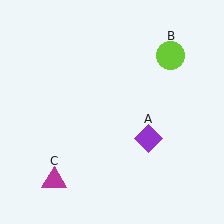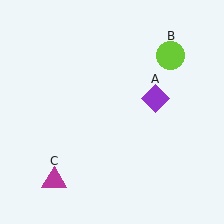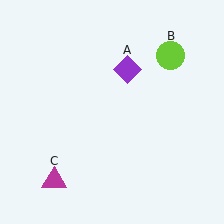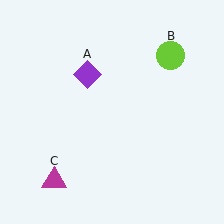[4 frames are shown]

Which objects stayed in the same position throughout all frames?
Lime circle (object B) and magenta triangle (object C) remained stationary.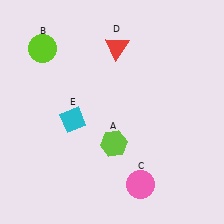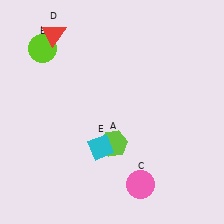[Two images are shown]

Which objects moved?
The objects that moved are: the red triangle (D), the cyan diamond (E).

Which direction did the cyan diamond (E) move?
The cyan diamond (E) moved right.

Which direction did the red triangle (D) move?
The red triangle (D) moved left.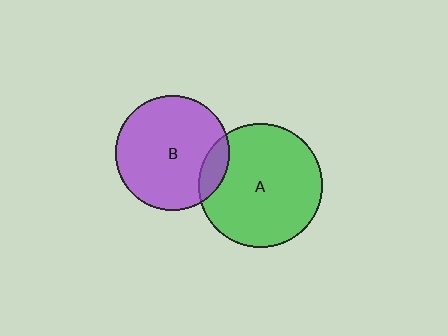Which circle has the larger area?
Circle A (green).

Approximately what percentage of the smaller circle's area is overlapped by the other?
Approximately 10%.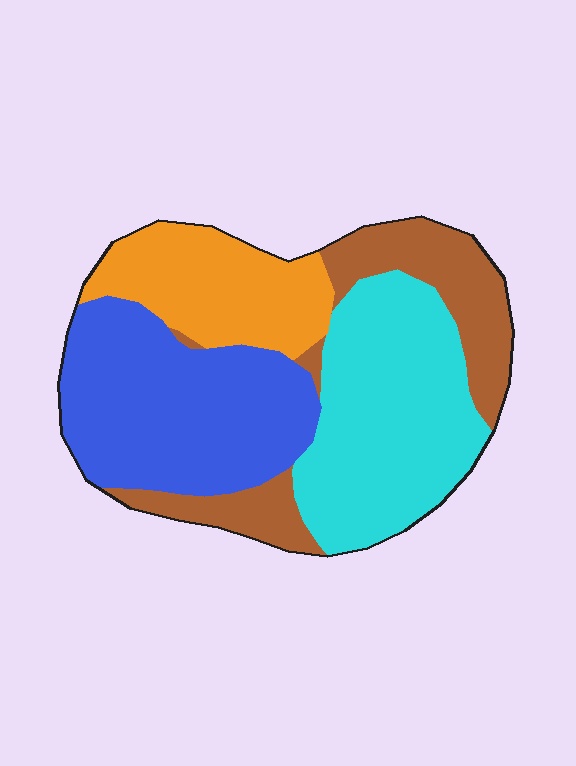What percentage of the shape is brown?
Brown covers around 20% of the shape.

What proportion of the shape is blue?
Blue covers about 30% of the shape.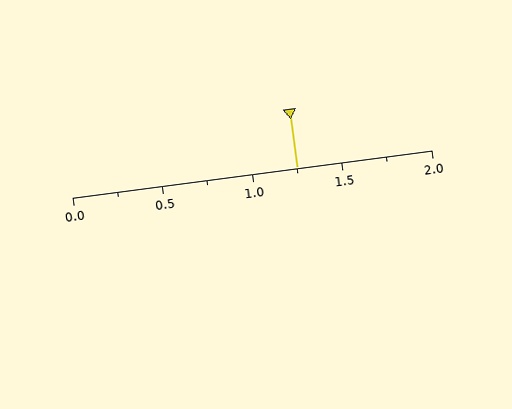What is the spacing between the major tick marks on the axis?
The major ticks are spaced 0.5 apart.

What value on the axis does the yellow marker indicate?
The marker indicates approximately 1.25.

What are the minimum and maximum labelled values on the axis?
The axis runs from 0.0 to 2.0.